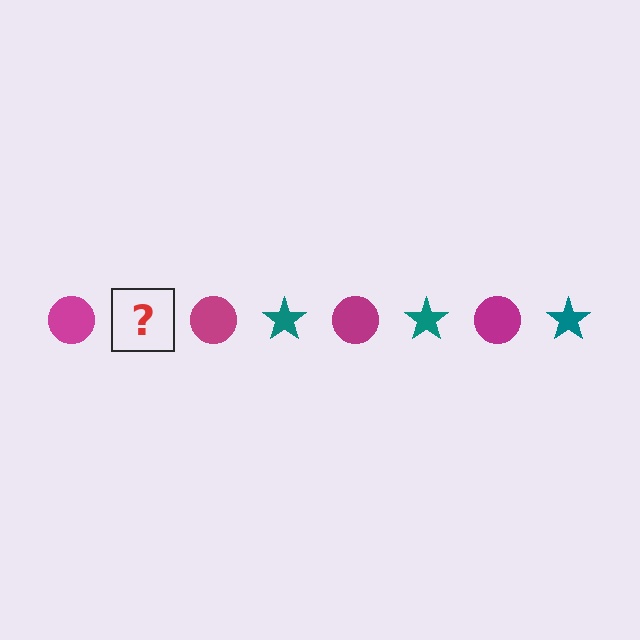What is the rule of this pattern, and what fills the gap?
The rule is that the pattern alternates between magenta circle and teal star. The gap should be filled with a teal star.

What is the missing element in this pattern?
The missing element is a teal star.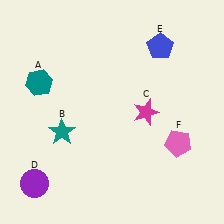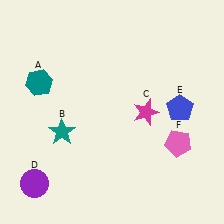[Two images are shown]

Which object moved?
The blue pentagon (E) moved down.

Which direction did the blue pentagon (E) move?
The blue pentagon (E) moved down.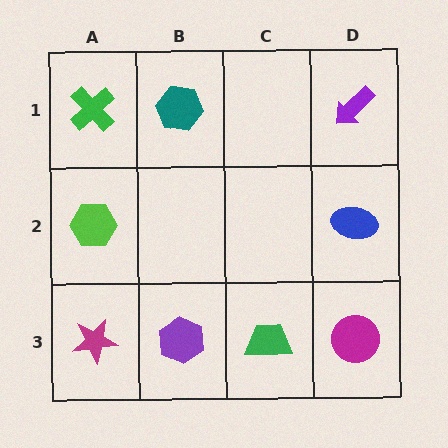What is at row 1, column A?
A green cross.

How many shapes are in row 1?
3 shapes.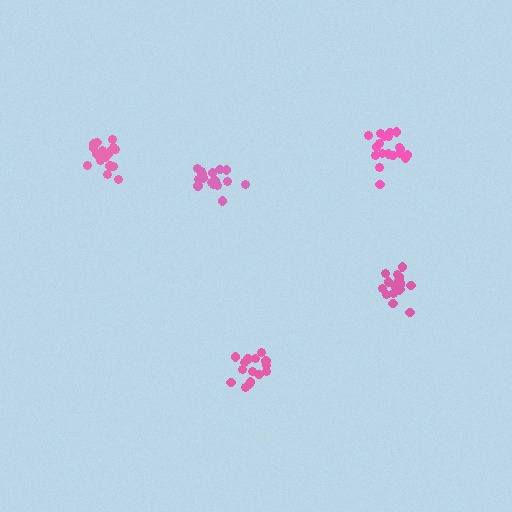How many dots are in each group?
Group 1: 17 dots, Group 2: 15 dots, Group 3: 19 dots, Group 4: 18 dots, Group 5: 18 dots (87 total).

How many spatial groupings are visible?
There are 5 spatial groupings.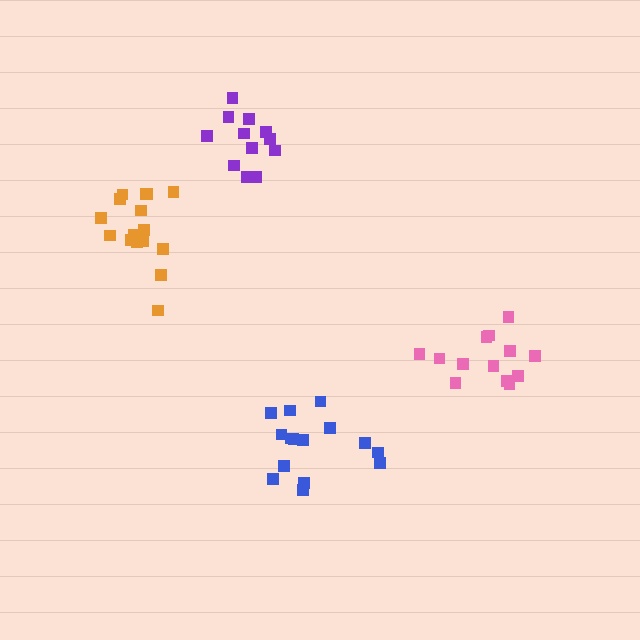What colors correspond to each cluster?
The clusters are colored: purple, pink, blue, orange.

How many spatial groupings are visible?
There are 4 spatial groupings.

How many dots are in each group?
Group 1: 12 dots, Group 2: 13 dots, Group 3: 15 dots, Group 4: 16 dots (56 total).